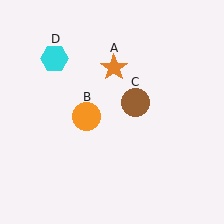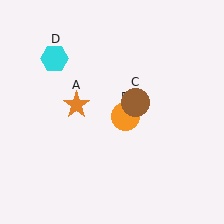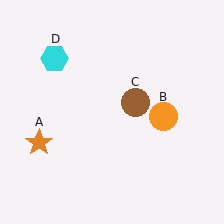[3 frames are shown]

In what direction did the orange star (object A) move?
The orange star (object A) moved down and to the left.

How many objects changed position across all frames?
2 objects changed position: orange star (object A), orange circle (object B).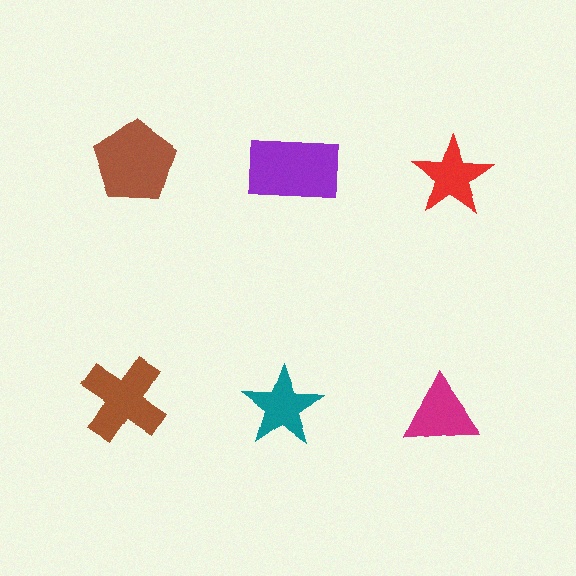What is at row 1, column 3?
A red star.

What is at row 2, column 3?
A magenta triangle.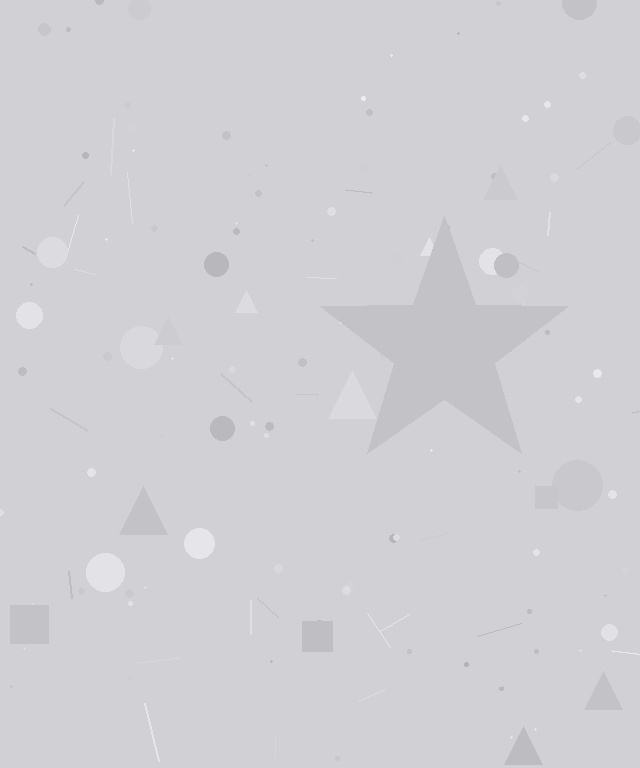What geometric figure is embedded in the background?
A star is embedded in the background.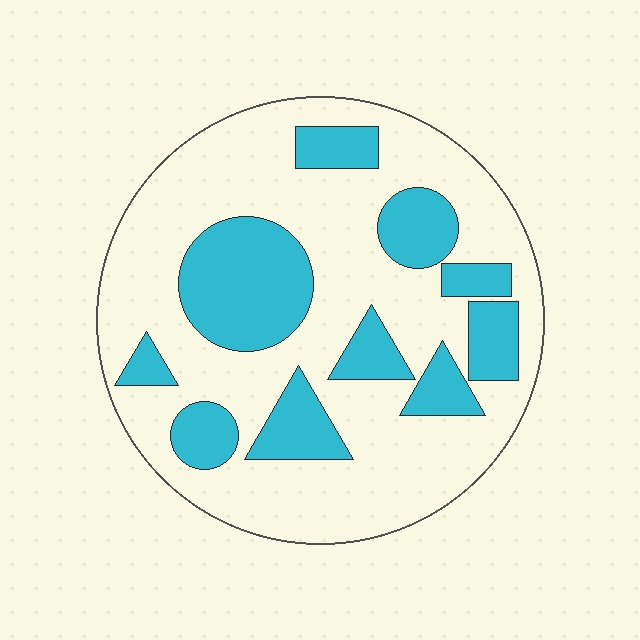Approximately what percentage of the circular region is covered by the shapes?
Approximately 30%.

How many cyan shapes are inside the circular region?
10.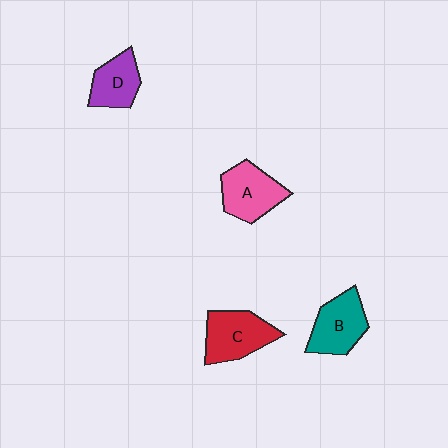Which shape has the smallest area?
Shape D (purple).